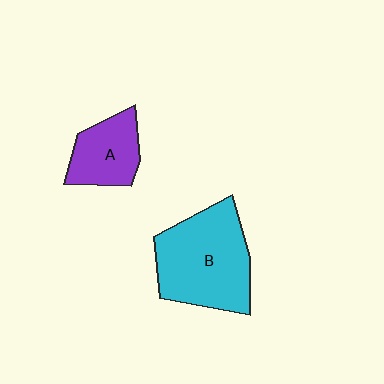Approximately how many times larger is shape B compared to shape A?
Approximately 1.9 times.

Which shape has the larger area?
Shape B (cyan).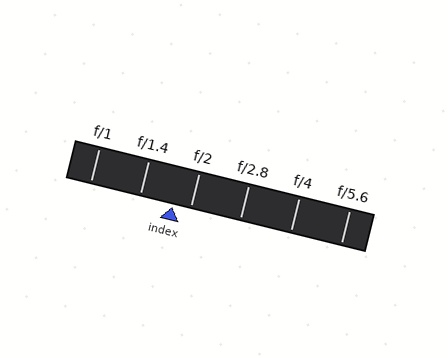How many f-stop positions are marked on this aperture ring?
There are 6 f-stop positions marked.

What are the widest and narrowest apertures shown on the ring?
The widest aperture shown is f/1 and the narrowest is f/5.6.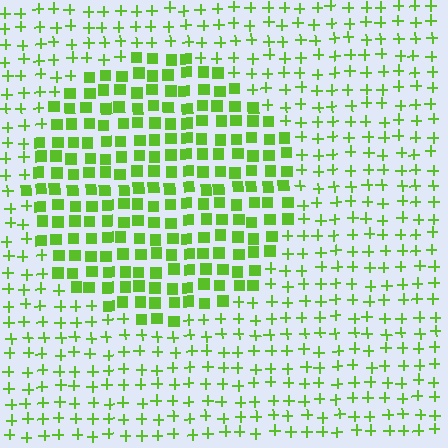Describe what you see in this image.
The image is filled with small lime elements arranged in a uniform grid. A circle-shaped region contains squares, while the surrounding area contains plus signs. The boundary is defined purely by the change in element shape.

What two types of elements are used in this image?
The image uses squares inside the circle region and plus signs outside it.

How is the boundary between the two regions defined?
The boundary is defined by a change in element shape: squares inside vs. plus signs outside. All elements share the same color and spacing.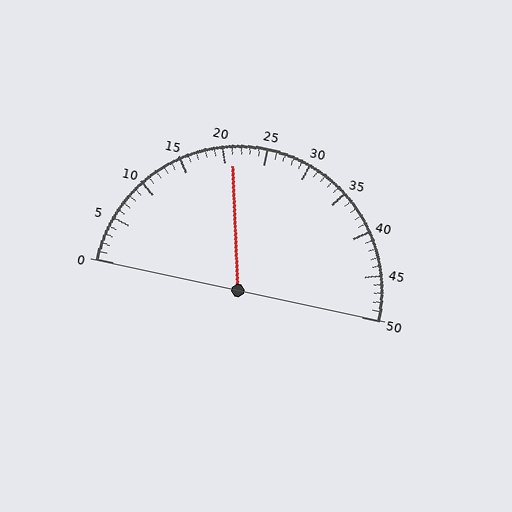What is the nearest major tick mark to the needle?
The nearest major tick mark is 20.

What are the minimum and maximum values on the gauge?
The gauge ranges from 0 to 50.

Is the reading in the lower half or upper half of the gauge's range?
The reading is in the lower half of the range (0 to 50).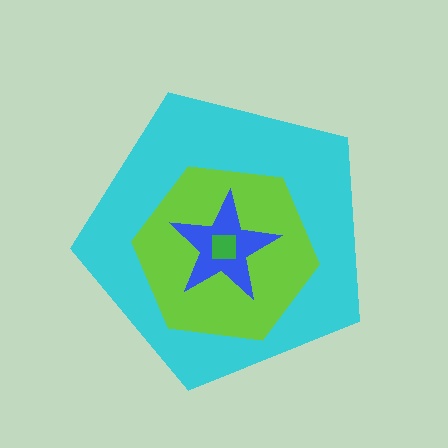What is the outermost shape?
The cyan pentagon.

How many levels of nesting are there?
4.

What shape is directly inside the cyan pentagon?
The lime hexagon.